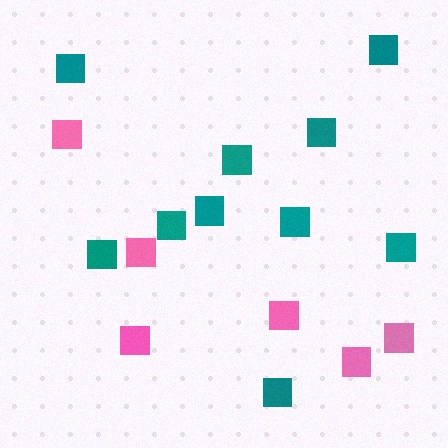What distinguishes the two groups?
There are 2 groups: one group of pink squares (6) and one group of teal squares (10).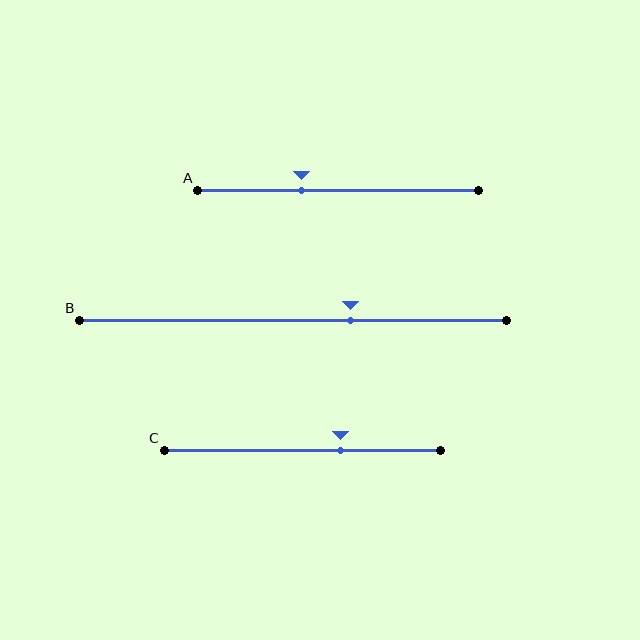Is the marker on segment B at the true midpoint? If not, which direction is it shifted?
No, the marker on segment B is shifted to the right by about 13% of the segment length.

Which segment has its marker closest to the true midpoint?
Segment A has its marker closest to the true midpoint.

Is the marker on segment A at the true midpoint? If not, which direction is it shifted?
No, the marker on segment A is shifted to the left by about 13% of the segment length.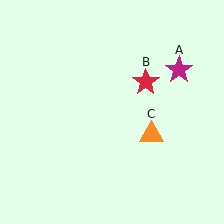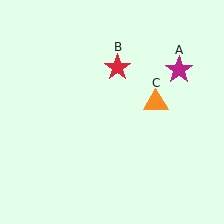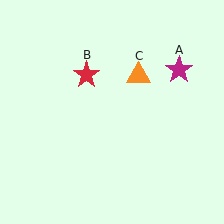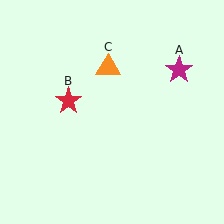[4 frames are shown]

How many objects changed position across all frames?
2 objects changed position: red star (object B), orange triangle (object C).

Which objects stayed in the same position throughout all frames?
Magenta star (object A) remained stationary.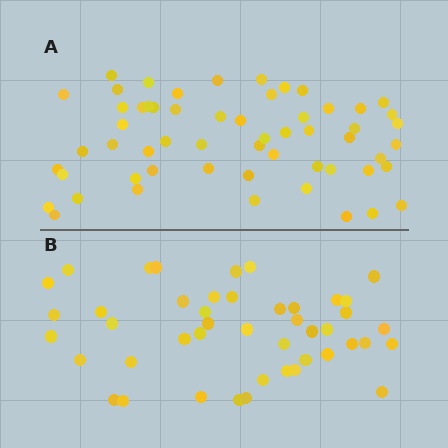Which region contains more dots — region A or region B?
Region A (the top region) has more dots.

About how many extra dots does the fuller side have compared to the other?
Region A has roughly 12 or so more dots than region B.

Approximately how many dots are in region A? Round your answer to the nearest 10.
About 60 dots. (The exact count is 57, which rounds to 60.)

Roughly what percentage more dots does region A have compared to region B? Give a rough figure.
About 25% more.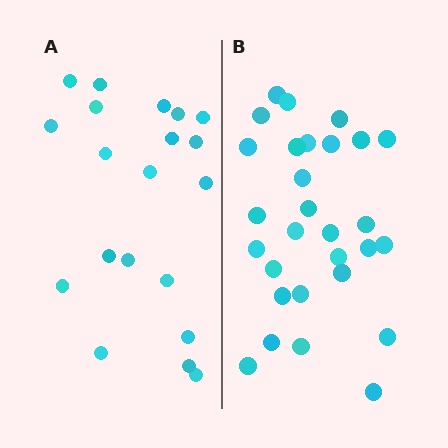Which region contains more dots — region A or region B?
Region B (the right region) has more dots.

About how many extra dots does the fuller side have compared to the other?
Region B has roughly 8 or so more dots than region A.